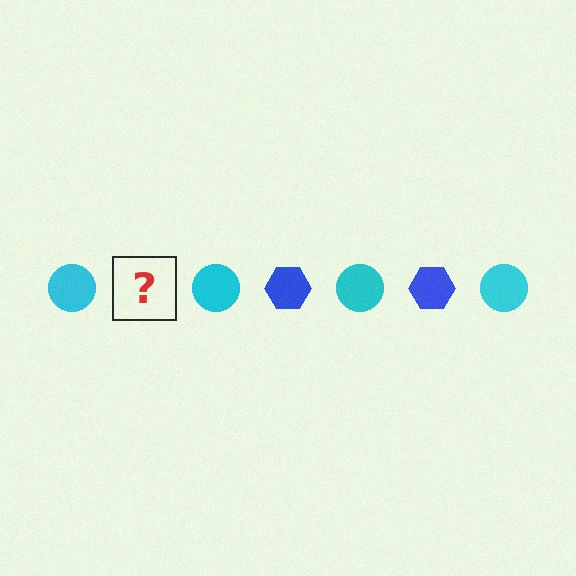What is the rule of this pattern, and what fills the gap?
The rule is that the pattern alternates between cyan circle and blue hexagon. The gap should be filled with a blue hexagon.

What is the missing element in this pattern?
The missing element is a blue hexagon.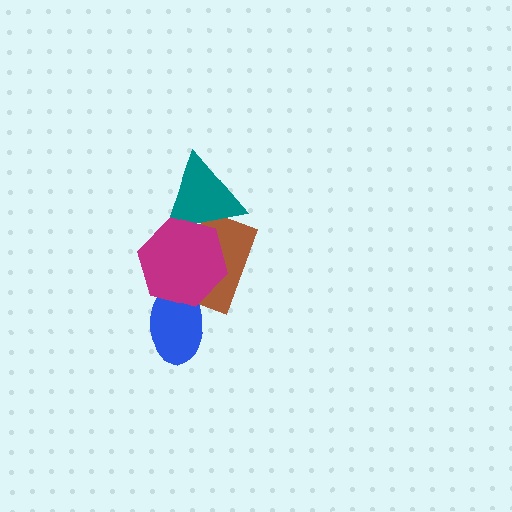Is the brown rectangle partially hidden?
Yes, it is partially covered by another shape.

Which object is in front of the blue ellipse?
The magenta hexagon is in front of the blue ellipse.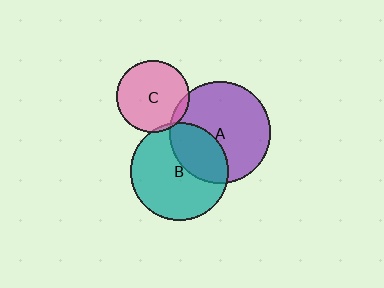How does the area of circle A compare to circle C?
Approximately 2.0 times.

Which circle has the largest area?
Circle A (purple).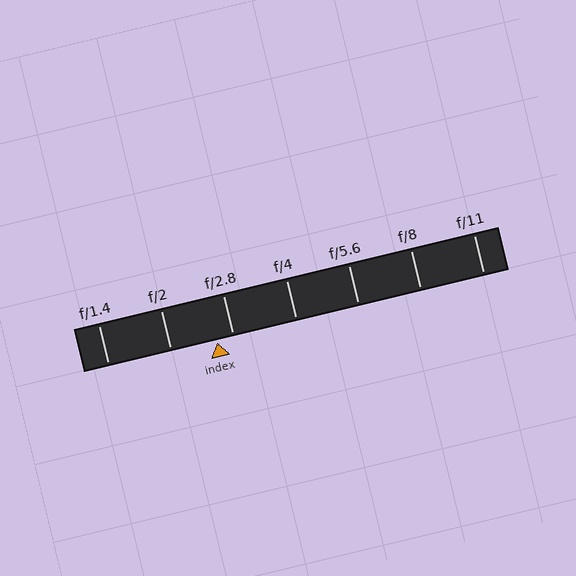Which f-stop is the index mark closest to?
The index mark is closest to f/2.8.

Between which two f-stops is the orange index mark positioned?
The index mark is between f/2 and f/2.8.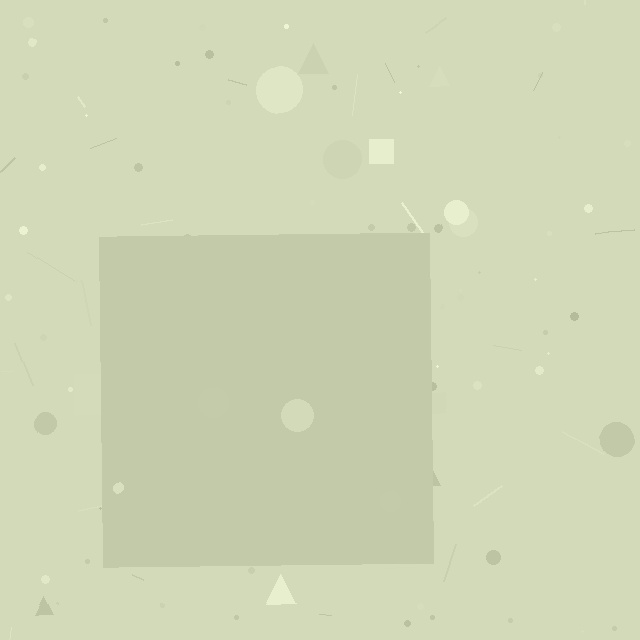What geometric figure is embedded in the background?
A square is embedded in the background.